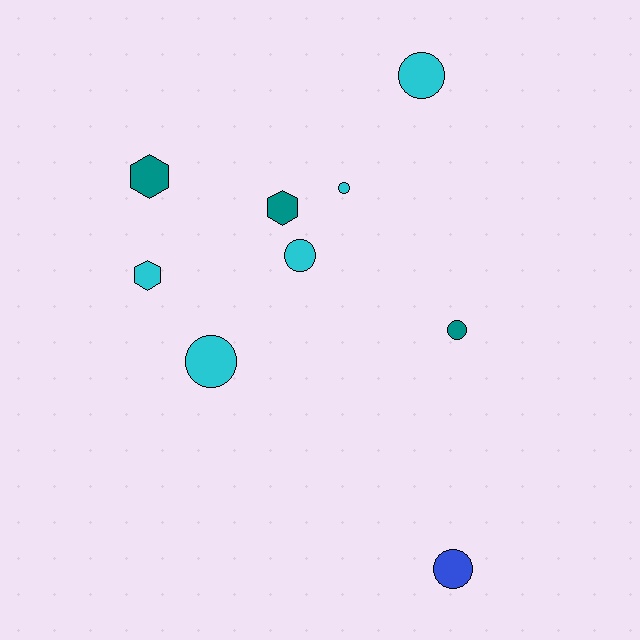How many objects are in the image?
There are 9 objects.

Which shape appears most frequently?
Circle, with 6 objects.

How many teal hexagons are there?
There are 2 teal hexagons.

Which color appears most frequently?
Cyan, with 5 objects.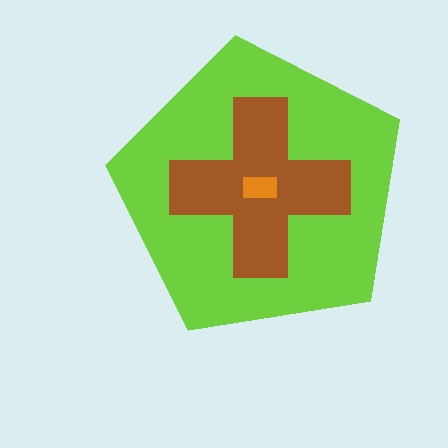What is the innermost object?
The orange rectangle.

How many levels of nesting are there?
3.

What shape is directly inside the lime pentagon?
The brown cross.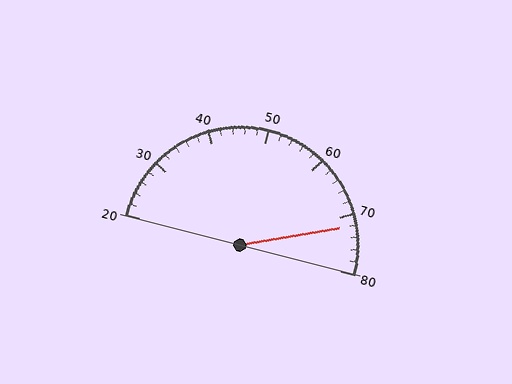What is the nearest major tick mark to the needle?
The nearest major tick mark is 70.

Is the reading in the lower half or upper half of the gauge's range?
The reading is in the upper half of the range (20 to 80).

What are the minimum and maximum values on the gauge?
The gauge ranges from 20 to 80.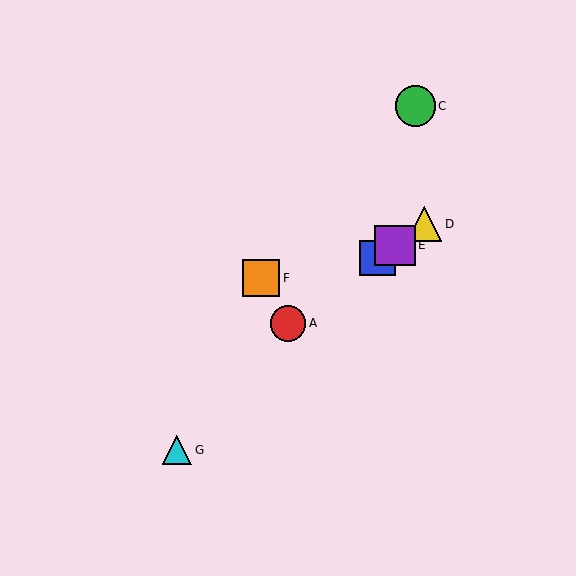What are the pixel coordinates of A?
Object A is at (288, 323).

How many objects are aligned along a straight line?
4 objects (A, B, D, E) are aligned along a straight line.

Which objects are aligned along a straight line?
Objects A, B, D, E are aligned along a straight line.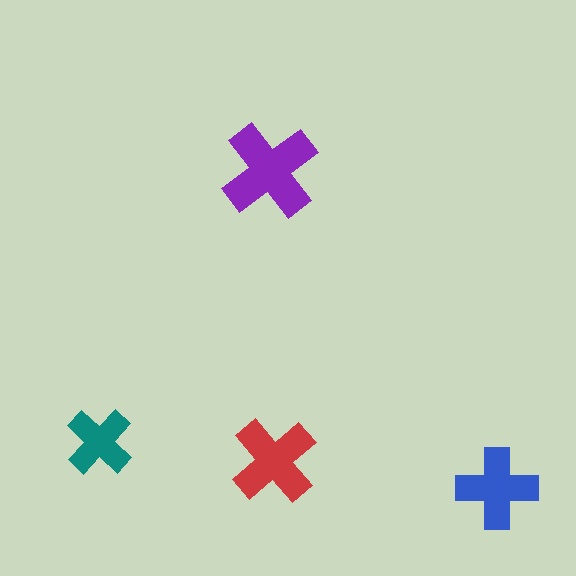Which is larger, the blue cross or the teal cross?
The blue one.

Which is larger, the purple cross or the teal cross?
The purple one.